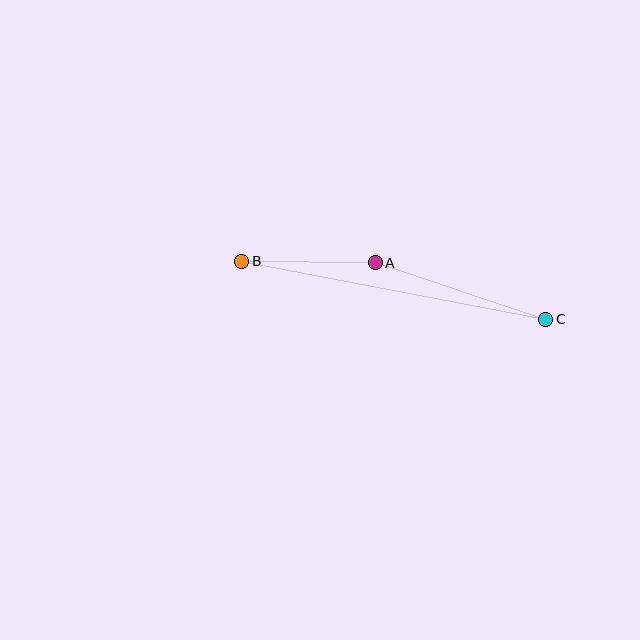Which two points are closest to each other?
Points A and B are closest to each other.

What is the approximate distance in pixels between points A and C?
The distance between A and C is approximately 179 pixels.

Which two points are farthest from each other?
Points B and C are farthest from each other.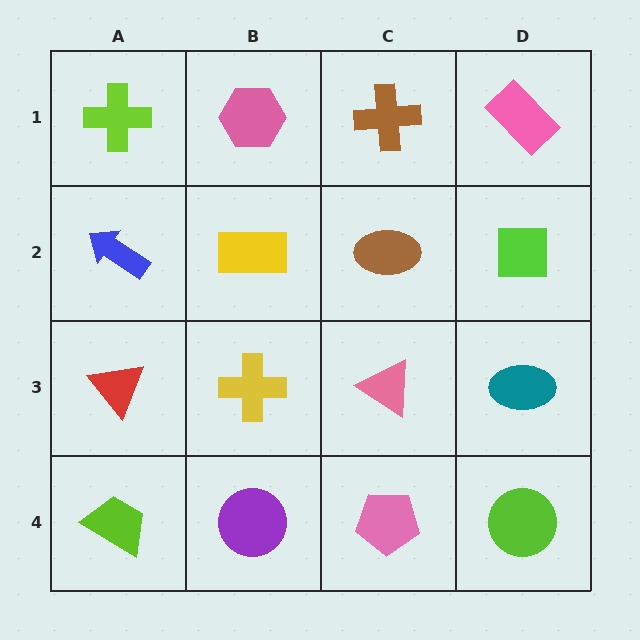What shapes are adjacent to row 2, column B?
A pink hexagon (row 1, column B), a yellow cross (row 3, column B), a blue arrow (row 2, column A), a brown ellipse (row 2, column C).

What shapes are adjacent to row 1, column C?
A brown ellipse (row 2, column C), a pink hexagon (row 1, column B), a pink rectangle (row 1, column D).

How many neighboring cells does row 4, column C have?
3.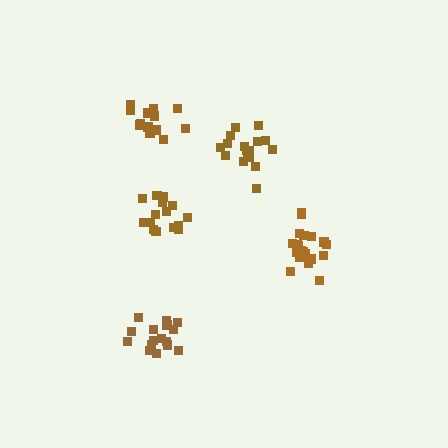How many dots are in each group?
Group 1: 17 dots, Group 2: 16 dots, Group 3: 16 dots, Group 4: 21 dots, Group 5: 15 dots (85 total).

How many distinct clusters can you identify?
There are 5 distinct clusters.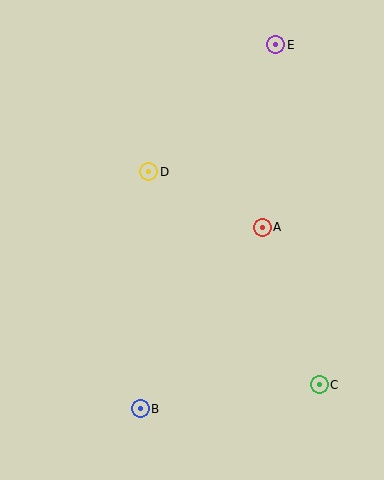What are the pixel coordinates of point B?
Point B is at (140, 409).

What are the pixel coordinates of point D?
Point D is at (149, 172).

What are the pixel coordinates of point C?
Point C is at (319, 385).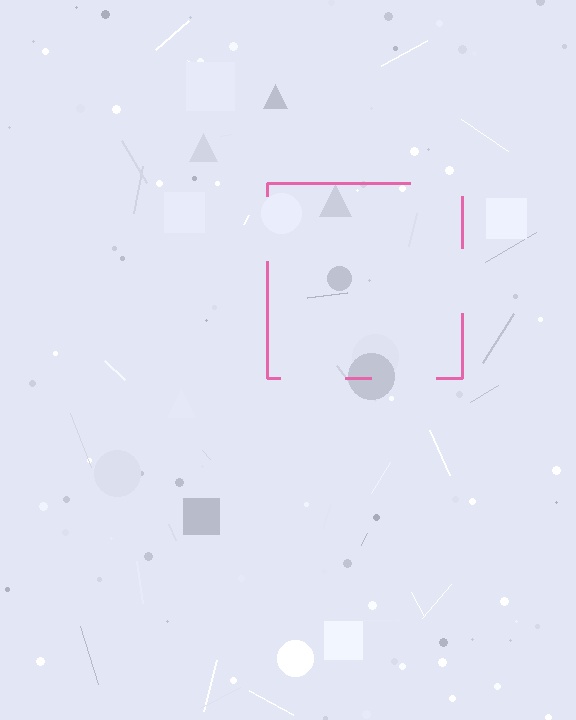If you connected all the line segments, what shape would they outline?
They would outline a square.